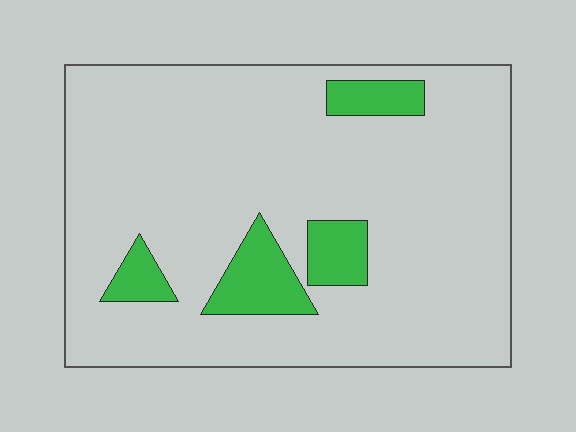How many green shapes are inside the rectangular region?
4.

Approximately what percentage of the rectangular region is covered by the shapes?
Approximately 10%.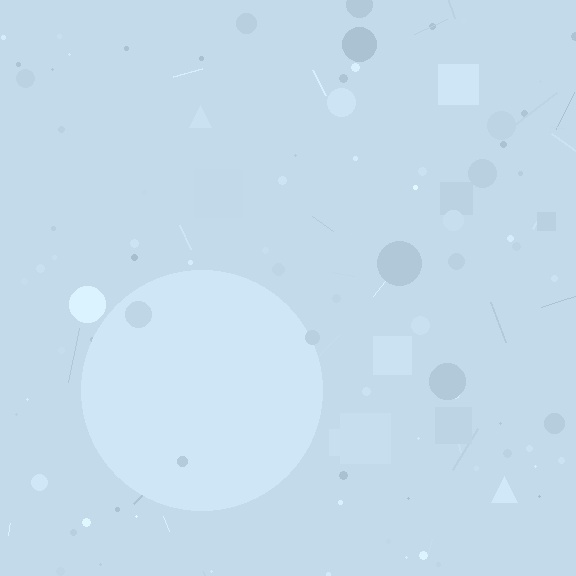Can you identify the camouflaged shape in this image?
The camouflaged shape is a circle.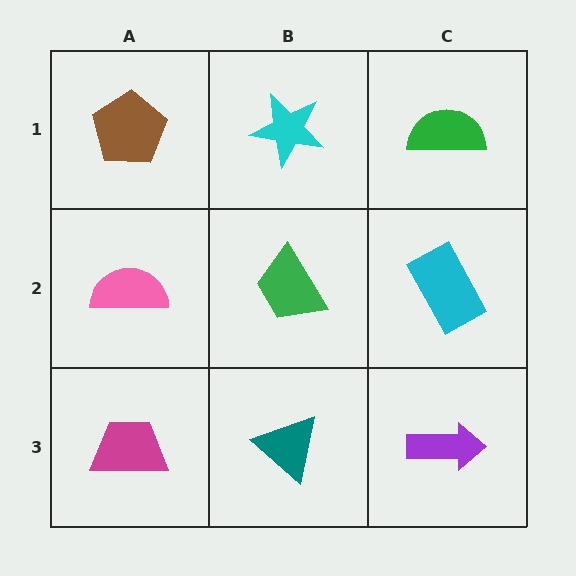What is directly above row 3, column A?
A pink semicircle.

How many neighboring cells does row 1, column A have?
2.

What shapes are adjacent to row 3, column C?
A cyan rectangle (row 2, column C), a teal triangle (row 3, column B).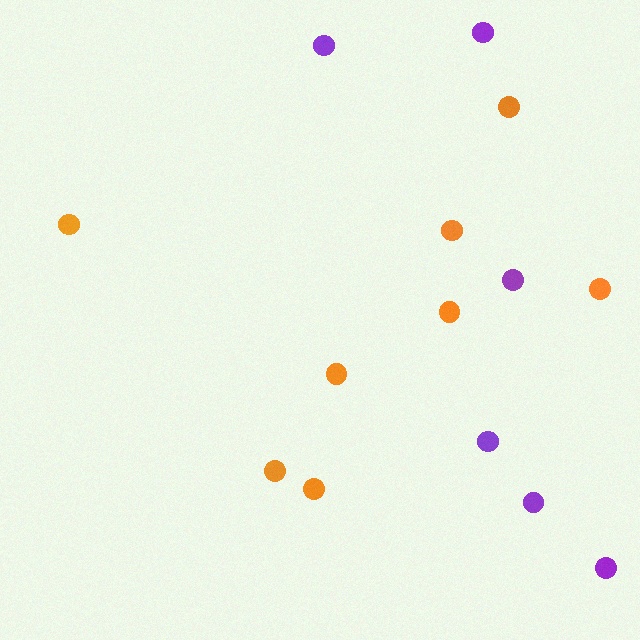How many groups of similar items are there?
There are 2 groups: one group of purple circles (6) and one group of orange circles (8).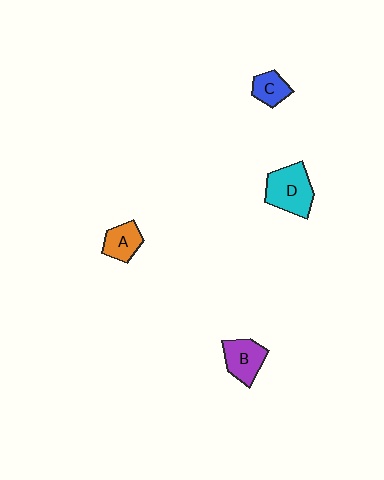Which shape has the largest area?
Shape D (cyan).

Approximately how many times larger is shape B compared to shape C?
Approximately 1.5 times.